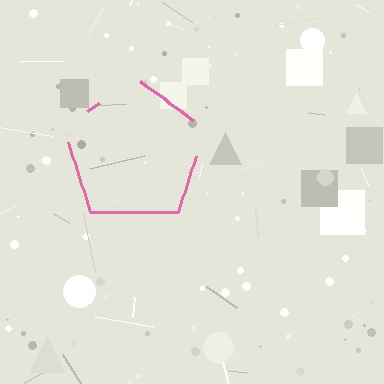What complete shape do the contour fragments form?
The contour fragments form a pentagon.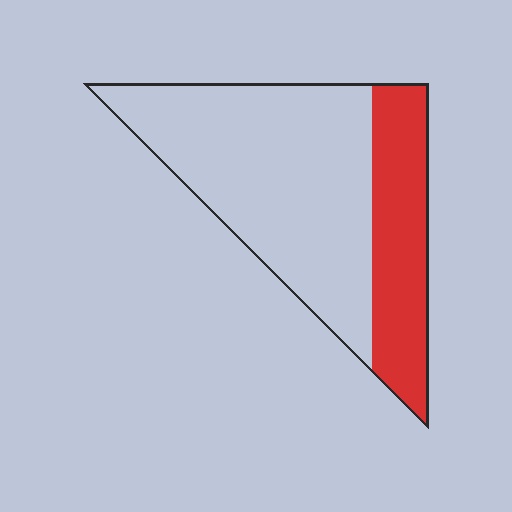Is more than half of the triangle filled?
No.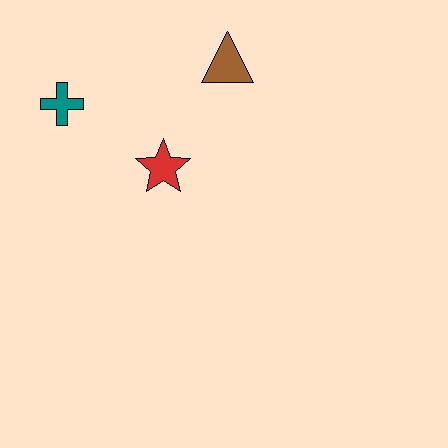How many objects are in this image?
There are 3 objects.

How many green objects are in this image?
There are no green objects.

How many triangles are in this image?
There is 1 triangle.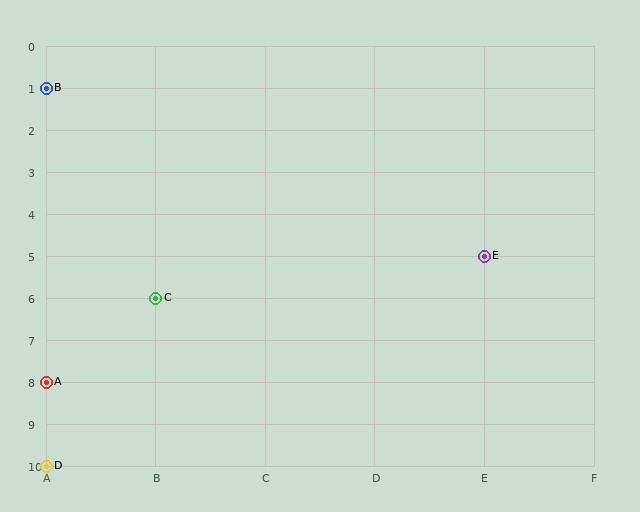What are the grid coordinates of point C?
Point C is at grid coordinates (B, 6).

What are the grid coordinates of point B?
Point B is at grid coordinates (A, 1).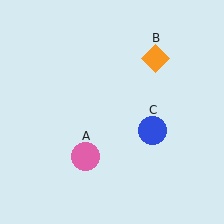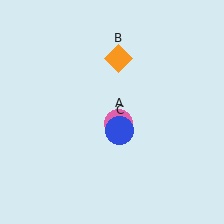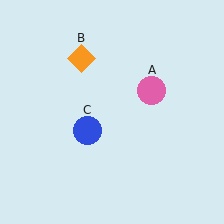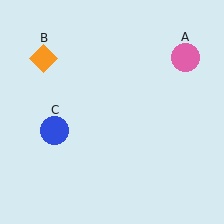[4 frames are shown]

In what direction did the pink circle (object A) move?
The pink circle (object A) moved up and to the right.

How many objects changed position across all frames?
3 objects changed position: pink circle (object A), orange diamond (object B), blue circle (object C).